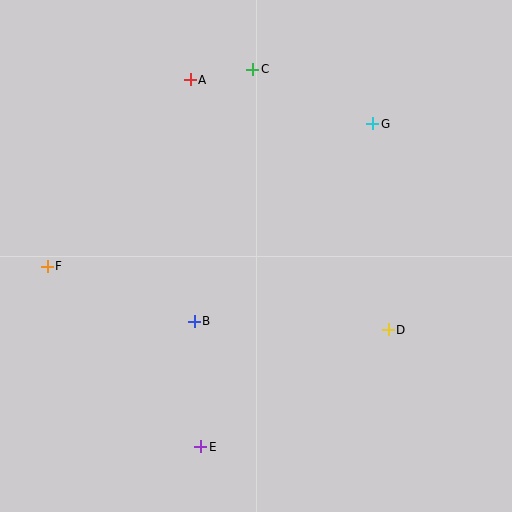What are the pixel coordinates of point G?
Point G is at (373, 124).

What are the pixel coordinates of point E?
Point E is at (201, 447).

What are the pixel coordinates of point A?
Point A is at (190, 80).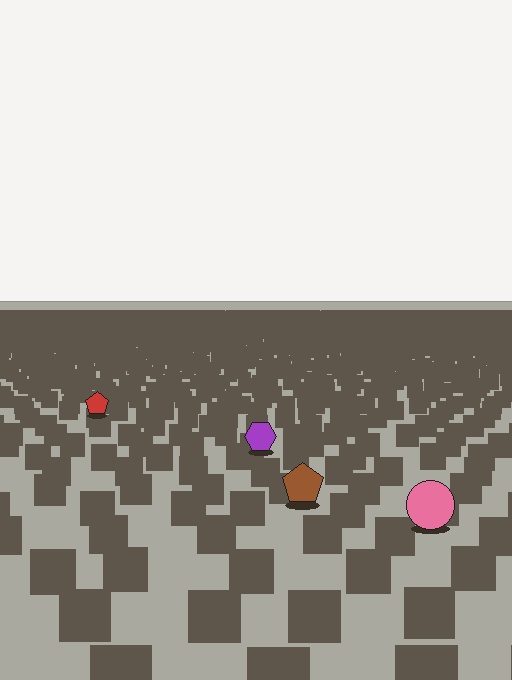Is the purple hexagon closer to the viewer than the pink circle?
No. The pink circle is closer — you can tell from the texture gradient: the ground texture is coarser near it.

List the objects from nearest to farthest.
From nearest to farthest: the pink circle, the brown pentagon, the purple hexagon, the red pentagon.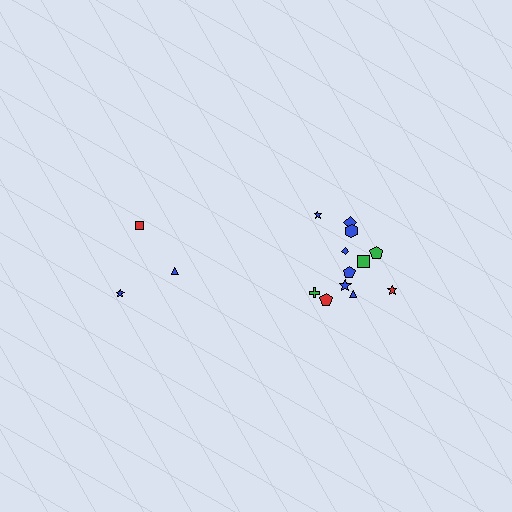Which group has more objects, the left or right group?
The right group.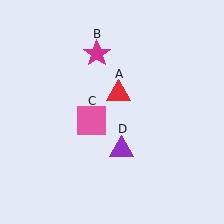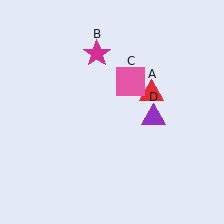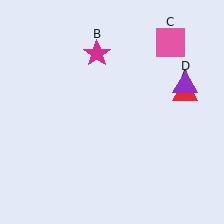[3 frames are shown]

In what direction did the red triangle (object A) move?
The red triangle (object A) moved right.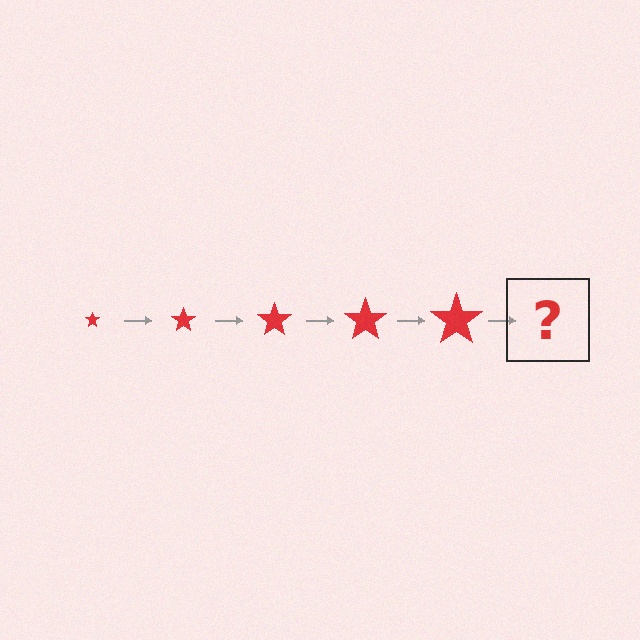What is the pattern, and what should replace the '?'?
The pattern is that the star gets progressively larger each step. The '?' should be a red star, larger than the previous one.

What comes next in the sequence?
The next element should be a red star, larger than the previous one.